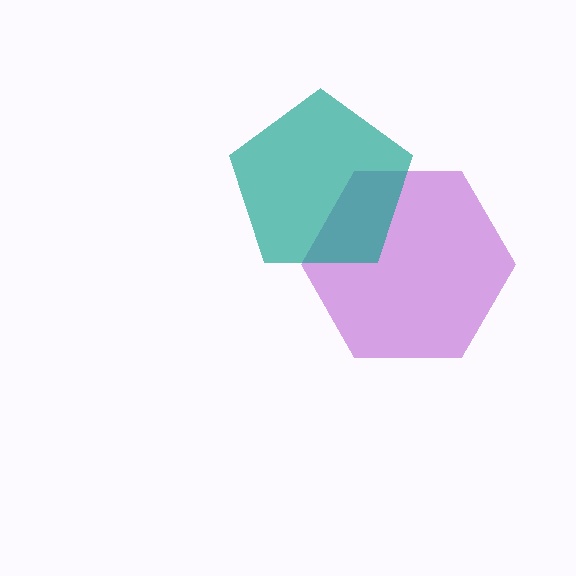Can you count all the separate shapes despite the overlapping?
Yes, there are 2 separate shapes.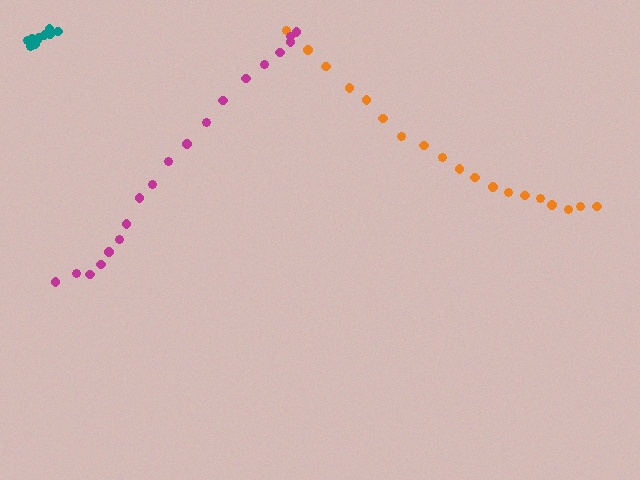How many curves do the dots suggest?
There are 3 distinct paths.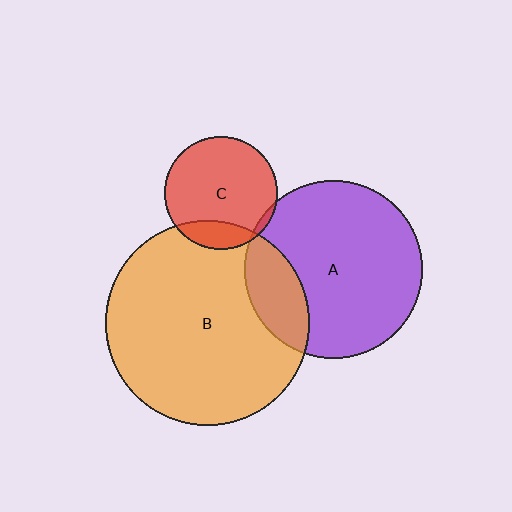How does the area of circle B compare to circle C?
Approximately 3.3 times.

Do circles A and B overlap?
Yes.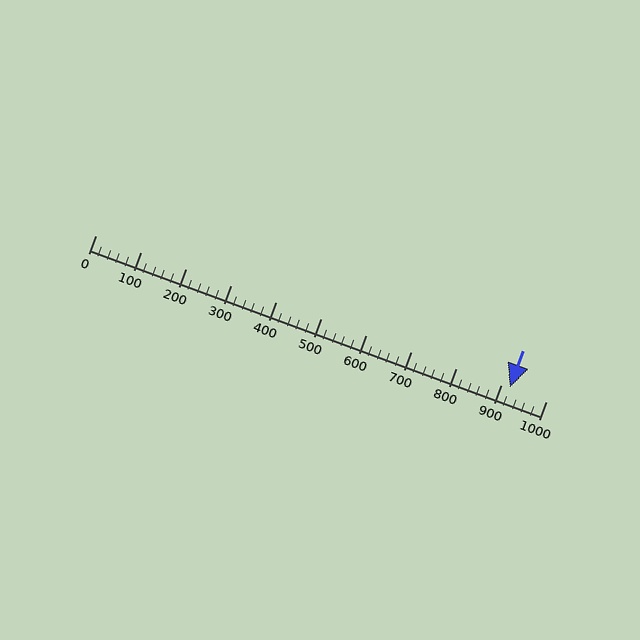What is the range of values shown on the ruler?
The ruler shows values from 0 to 1000.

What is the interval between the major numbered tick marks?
The major tick marks are spaced 100 units apart.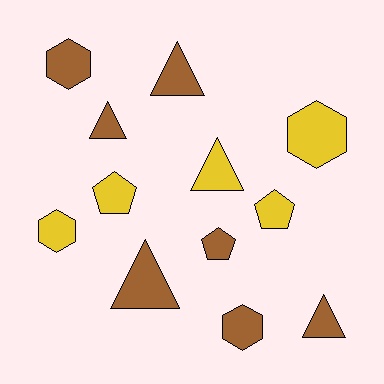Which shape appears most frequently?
Triangle, with 5 objects.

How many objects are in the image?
There are 12 objects.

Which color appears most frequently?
Brown, with 7 objects.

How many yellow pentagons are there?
There are 2 yellow pentagons.